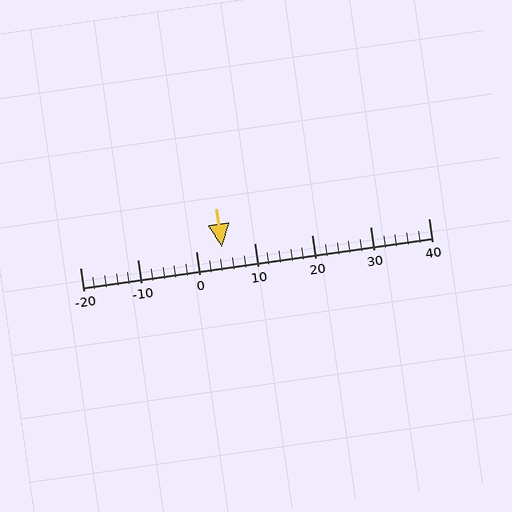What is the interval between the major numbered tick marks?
The major tick marks are spaced 10 units apart.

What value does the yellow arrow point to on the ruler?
The yellow arrow points to approximately 4.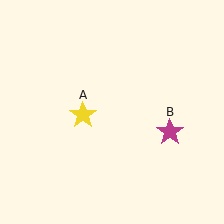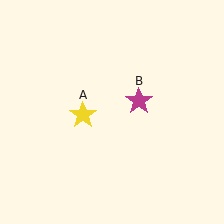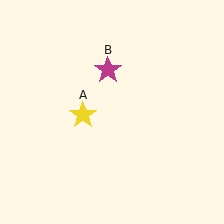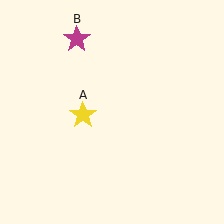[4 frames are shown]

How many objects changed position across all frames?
1 object changed position: magenta star (object B).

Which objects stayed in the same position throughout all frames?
Yellow star (object A) remained stationary.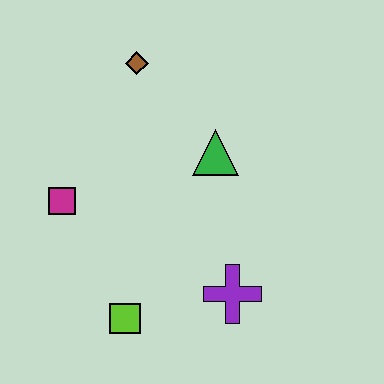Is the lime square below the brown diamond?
Yes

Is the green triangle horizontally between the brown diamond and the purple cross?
Yes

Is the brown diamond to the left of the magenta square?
No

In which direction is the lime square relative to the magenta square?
The lime square is below the magenta square.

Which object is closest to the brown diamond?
The green triangle is closest to the brown diamond.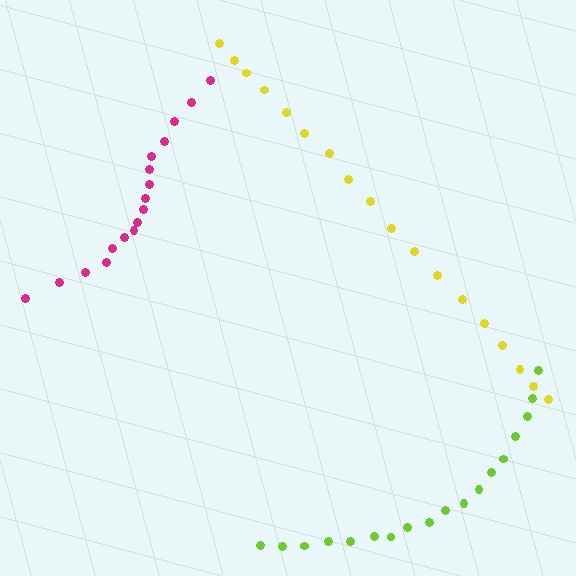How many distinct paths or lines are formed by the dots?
There are 3 distinct paths.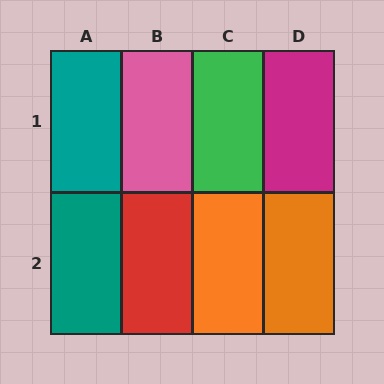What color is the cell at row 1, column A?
Teal.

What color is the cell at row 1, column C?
Green.